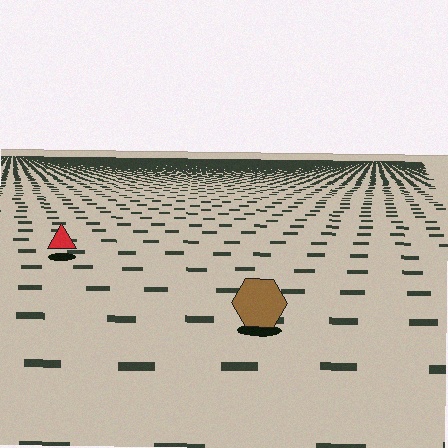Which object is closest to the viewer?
The brown hexagon is closest. The texture marks near it are larger and more spread out.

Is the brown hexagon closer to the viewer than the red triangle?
Yes. The brown hexagon is closer — you can tell from the texture gradient: the ground texture is coarser near it.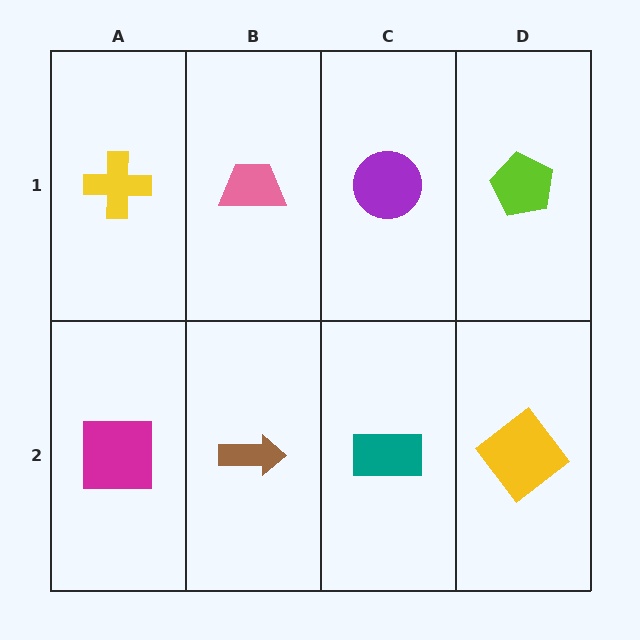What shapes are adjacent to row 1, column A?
A magenta square (row 2, column A), a pink trapezoid (row 1, column B).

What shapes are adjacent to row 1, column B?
A brown arrow (row 2, column B), a yellow cross (row 1, column A), a purple circle (row 1, column C).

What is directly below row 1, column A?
A magenta square.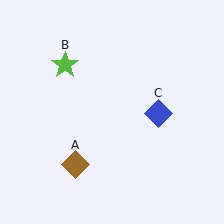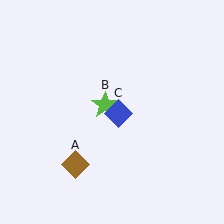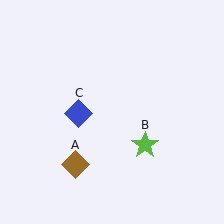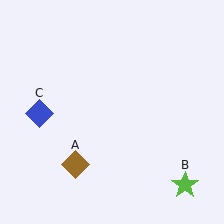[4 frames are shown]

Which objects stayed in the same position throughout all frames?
Brown diamond (object A) remained stationary.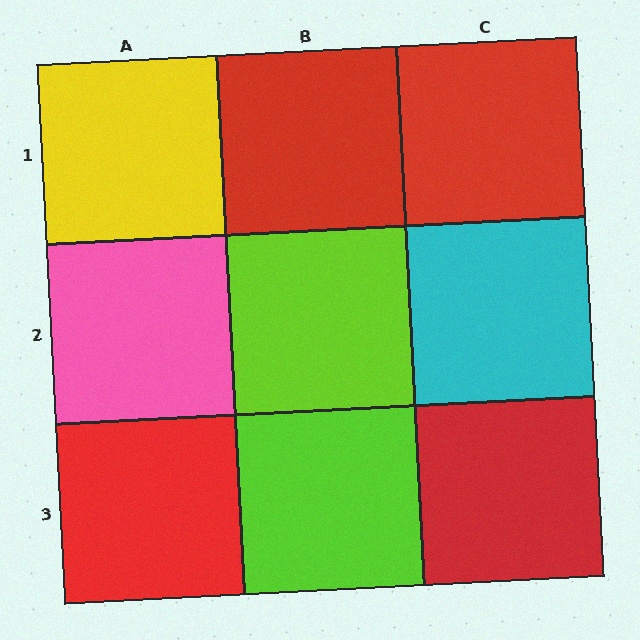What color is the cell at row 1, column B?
Red.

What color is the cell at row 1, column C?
Red.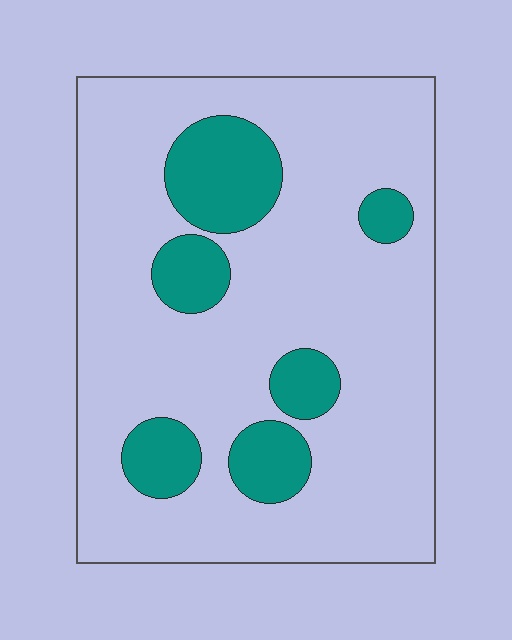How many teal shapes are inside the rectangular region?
6.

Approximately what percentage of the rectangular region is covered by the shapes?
Approximately 20%.